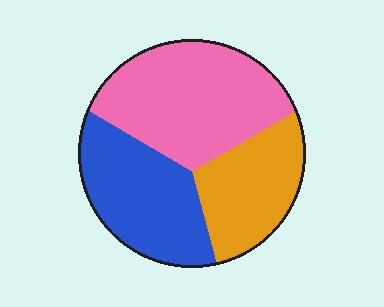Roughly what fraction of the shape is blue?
Blue covers around 30% of the shape.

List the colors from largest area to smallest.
From largest to smallest: pink, blue, orange.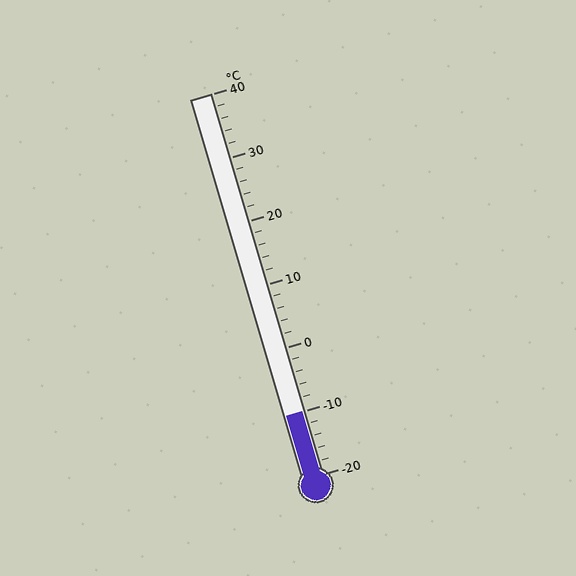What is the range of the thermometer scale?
The thermometer scale ranges from -20°C to 40°C.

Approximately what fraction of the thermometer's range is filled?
The thermometer is filled to approximately 15% of its range.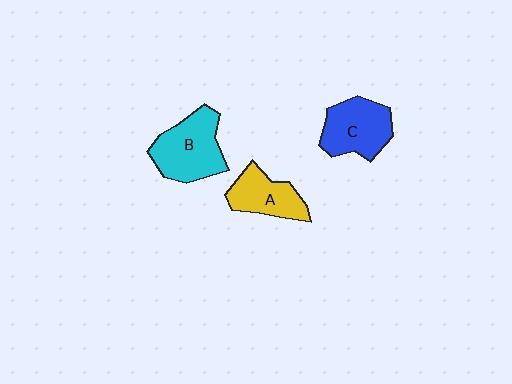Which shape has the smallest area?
Shape A (yellow).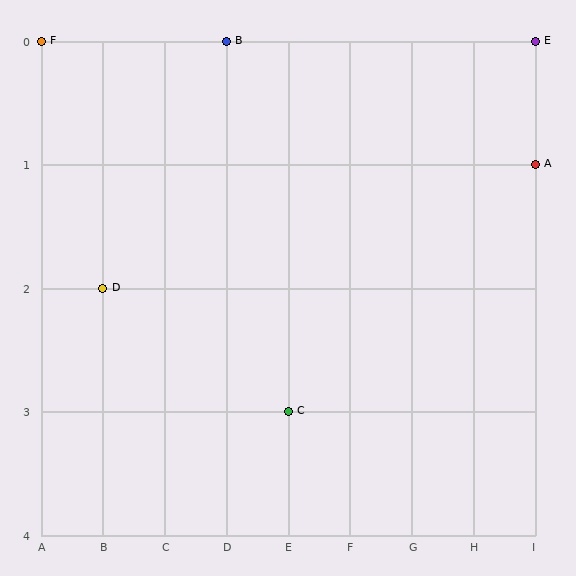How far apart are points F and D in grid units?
Points F and D are 1 column and 2 rows apart (about 2.2 grid units diagonally).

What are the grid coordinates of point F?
Point F is at grid coordinates (A, 0).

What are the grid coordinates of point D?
Point D is at grid coordinates (B, 2).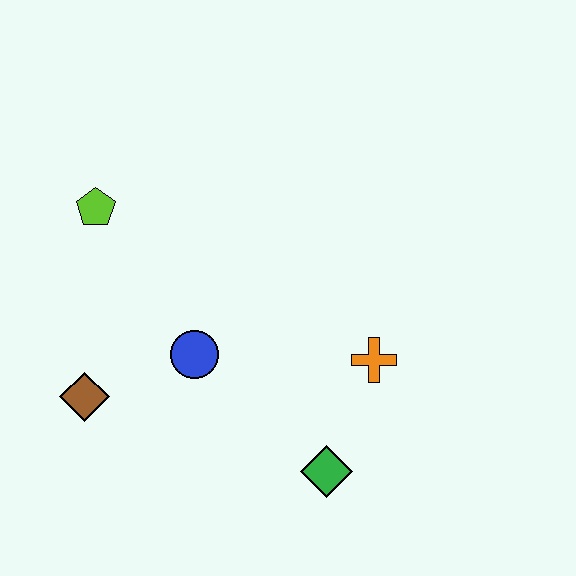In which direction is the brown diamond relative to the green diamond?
The brown diamond is to the left of the green diamond.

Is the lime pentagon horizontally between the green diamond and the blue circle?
No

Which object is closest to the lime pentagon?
The blue circle is closest to the lime pentagon.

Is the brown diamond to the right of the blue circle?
No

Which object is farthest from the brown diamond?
The orange cross is farthest from the brown diamond.